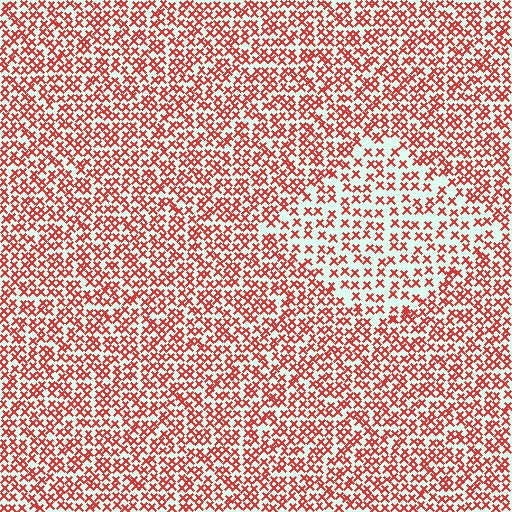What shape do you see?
I see a diamond.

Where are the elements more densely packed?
The elements are more densely packed outside the diamond boundary.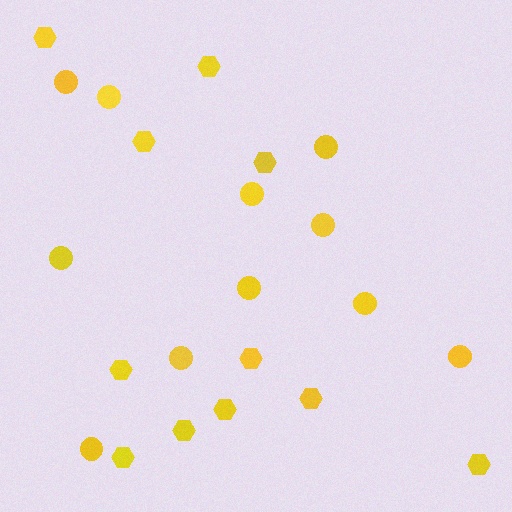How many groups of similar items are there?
There are 2 groups: one group of hexagons (11) and one group of circles (11).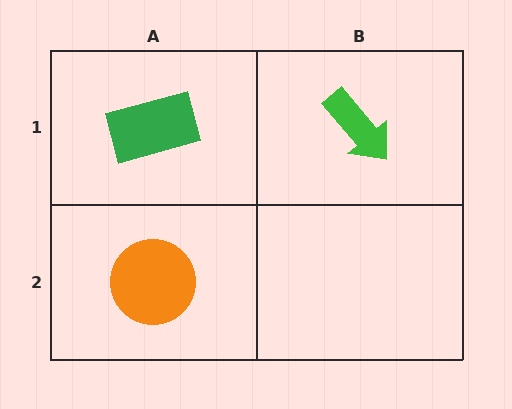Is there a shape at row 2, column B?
No, that cell is empty.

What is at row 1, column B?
A green arrow.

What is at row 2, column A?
An orange circle.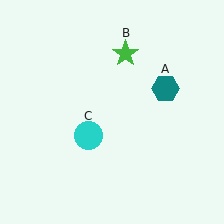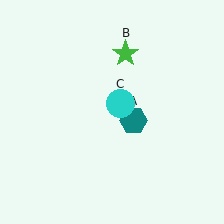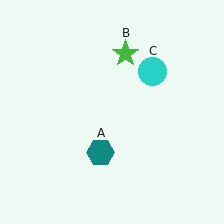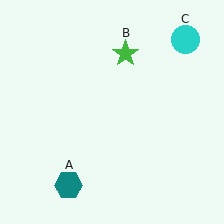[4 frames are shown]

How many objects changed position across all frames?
2 objects changed position: teal hexagon (object A), cyan circle (object C).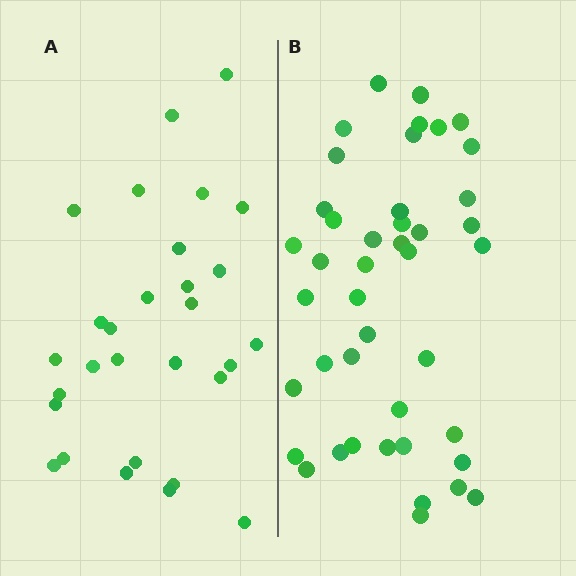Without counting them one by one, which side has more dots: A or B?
Region B (the right region) has more dots.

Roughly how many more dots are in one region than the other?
Region B has approximately 15 more dots than region A.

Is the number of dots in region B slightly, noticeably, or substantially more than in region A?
Region B has substantially more. The ratio is roughly 1.5 to 1.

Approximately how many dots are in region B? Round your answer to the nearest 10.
About 40 dots. (The exact count is 43, which rounds to 40.)